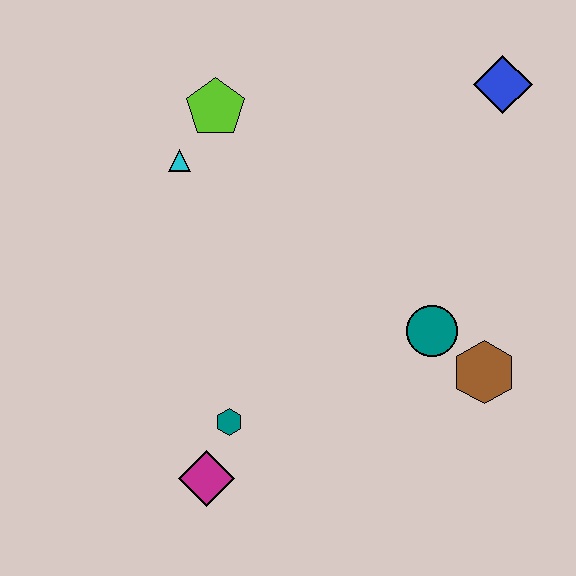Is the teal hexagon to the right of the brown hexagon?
No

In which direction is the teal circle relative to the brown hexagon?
The teal circle is to the left of the brown hexagon.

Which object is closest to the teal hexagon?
The magenta diamond is closest to the teal hexagon.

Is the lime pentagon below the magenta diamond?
No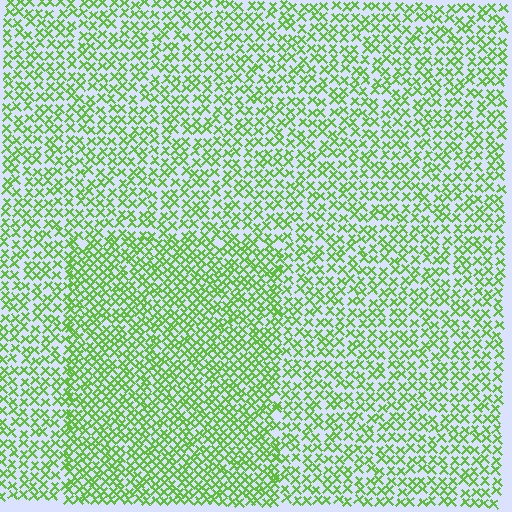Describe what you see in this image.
The image contains small lime elements arranged at two different densities. A rectangle-shaped region is visible where the elements are more densely packed than the surrounding area.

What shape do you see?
I see a rectangle.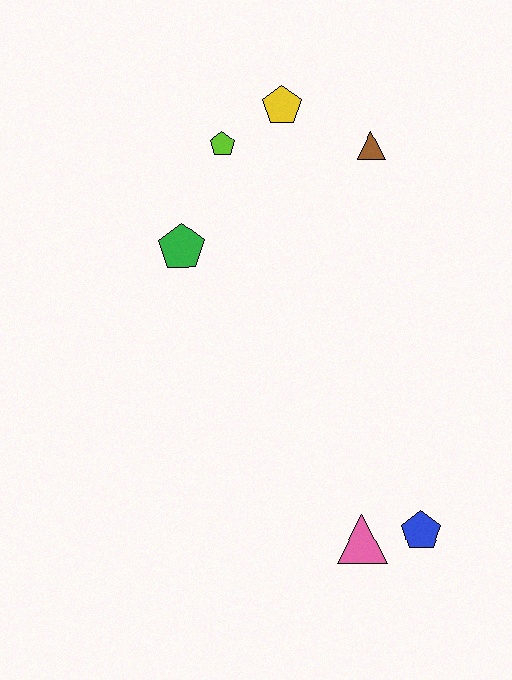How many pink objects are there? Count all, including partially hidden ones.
There is 1 pink object.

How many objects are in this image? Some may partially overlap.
There are 6 objects.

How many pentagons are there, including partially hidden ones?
There are 4 pentagons.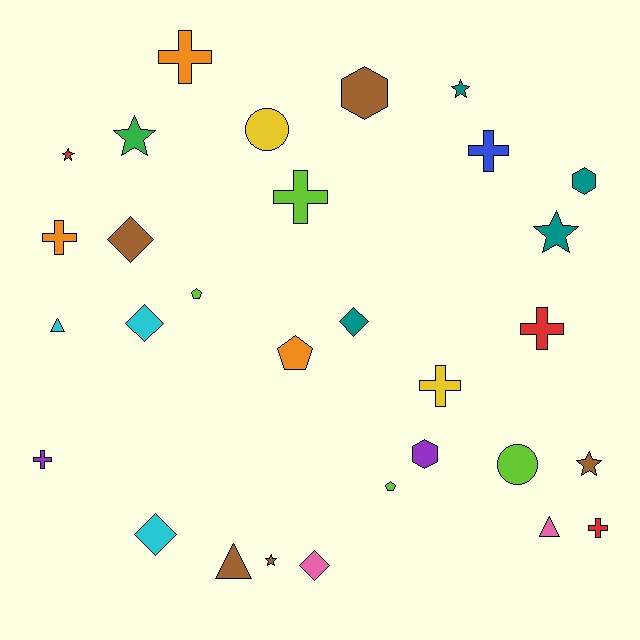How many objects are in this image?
There are 30 objects.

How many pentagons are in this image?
There are 3 pentagons.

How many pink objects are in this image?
There are 2 pink objects.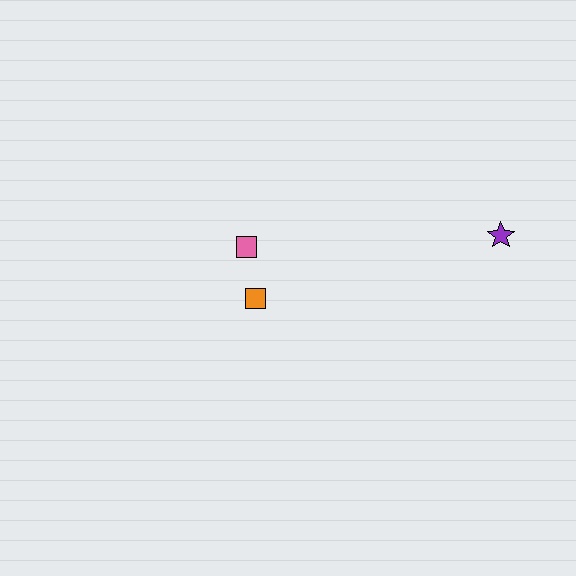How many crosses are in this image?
There are no crosses.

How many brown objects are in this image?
There are no brown objects.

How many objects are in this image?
There are 3 objects.